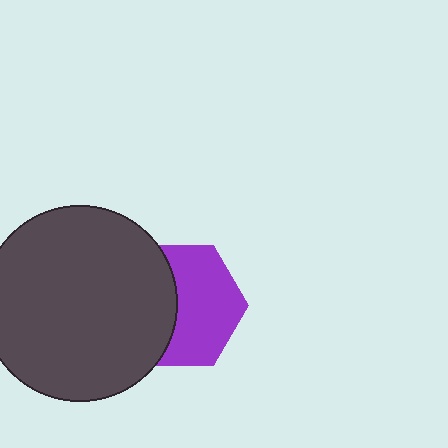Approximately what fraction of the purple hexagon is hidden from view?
Roughly 43% of the purple hexagon is hidden behind the dark gray circle.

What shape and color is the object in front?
The object in front is a dark gray circle.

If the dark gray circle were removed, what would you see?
You would see the complete purple hexagon.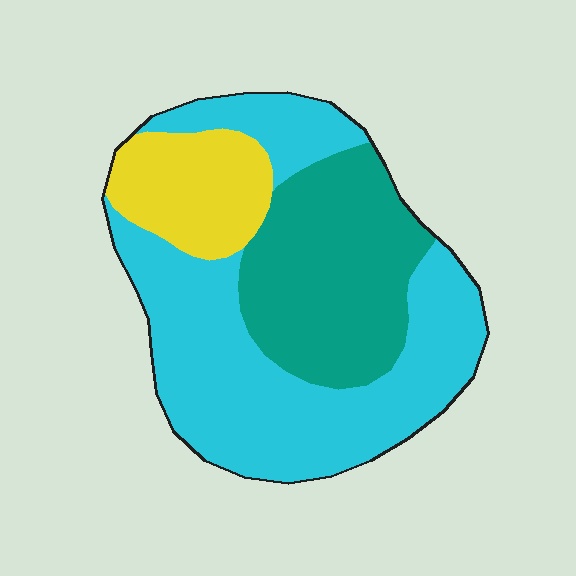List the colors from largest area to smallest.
From largest to smallest: cyan, teal, yellow.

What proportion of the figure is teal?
Teal covers roughly 30% of the figure.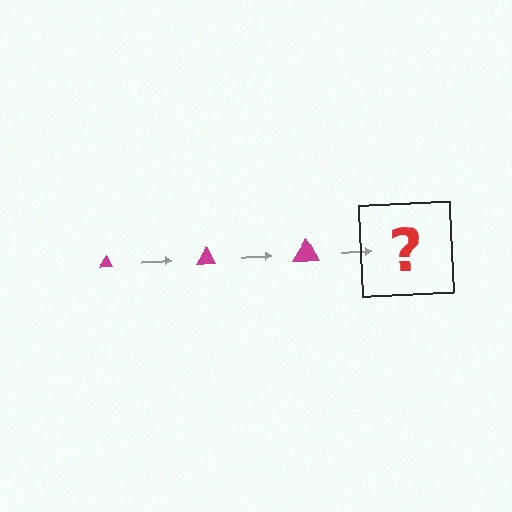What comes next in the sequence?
The next element should be a magenta triangle, larger than the previous one.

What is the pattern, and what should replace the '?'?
The pattern is that the triangle gets progressively larger each step. The '?' should be a magenta triangle, larger than the previous one.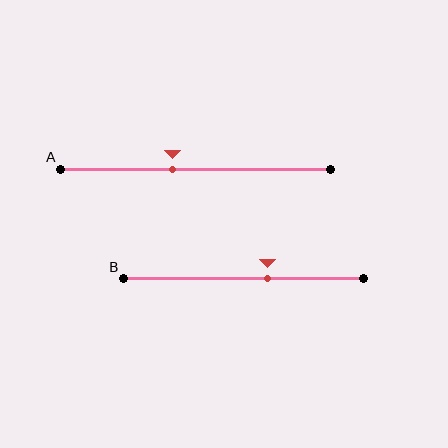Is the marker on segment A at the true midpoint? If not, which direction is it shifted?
No, the marker on segment A is shifted to the left by about 9% of the segment length.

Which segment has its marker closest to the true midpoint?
Segment A has its marker closest to the true midpoint.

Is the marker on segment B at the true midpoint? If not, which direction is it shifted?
No, the marker on segment B is shifted to the right by about 10% of the segment length.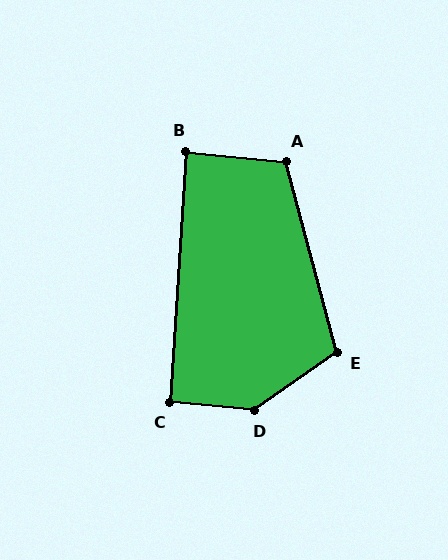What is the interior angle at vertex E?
Approximately 111 degrees (obtuse).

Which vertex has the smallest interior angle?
B, at approximately 88 degrees.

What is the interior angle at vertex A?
Approximately 110 degrees (obtuse).